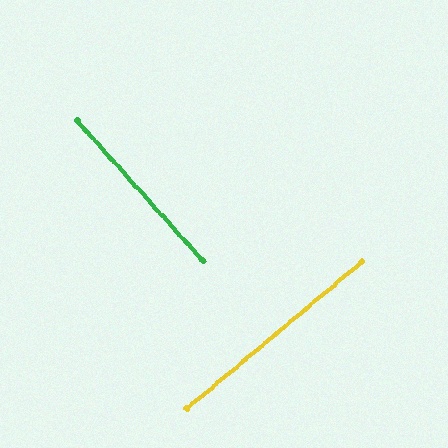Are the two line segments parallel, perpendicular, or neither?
Perpendicular — they meet at approximately 88°.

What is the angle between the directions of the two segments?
Approximately 88 degrees.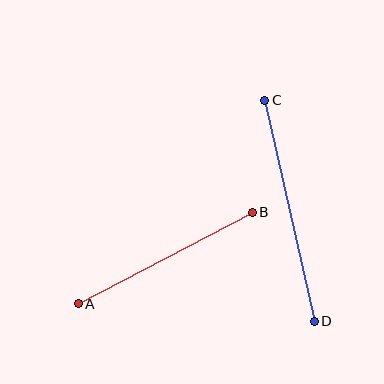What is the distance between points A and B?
The distance is approximately 196 pixels.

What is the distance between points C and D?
The distance is approximately 226 pixels.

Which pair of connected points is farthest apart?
Points C and D are farthest apart.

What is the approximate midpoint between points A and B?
The midpoint is at approximately (165, 258) pixels.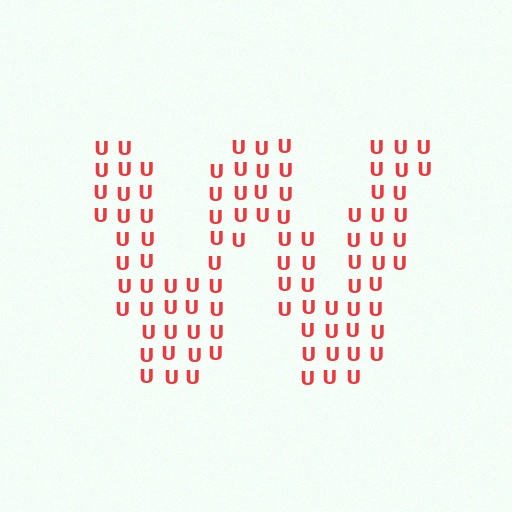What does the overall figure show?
The overall figure shows the letter W.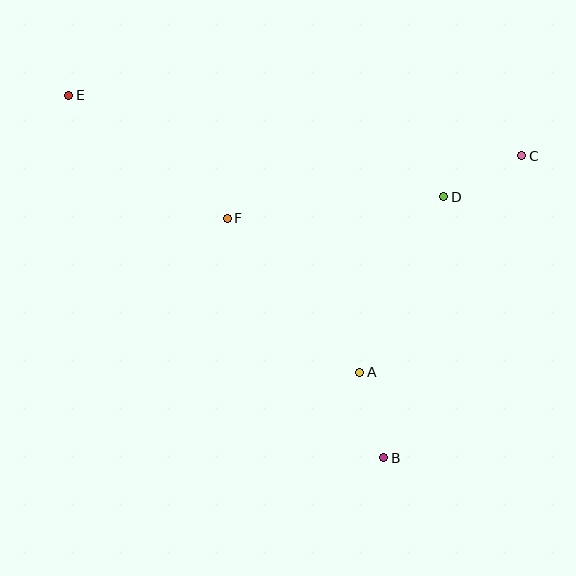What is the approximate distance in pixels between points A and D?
The distance between A and D is approximately 195 pixels.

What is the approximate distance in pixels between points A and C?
The distance between A and C is approximately 270 pixels.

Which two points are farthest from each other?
Points B and E are farthest from each other.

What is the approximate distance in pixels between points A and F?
The distance between A and F is approximately 203 pixels.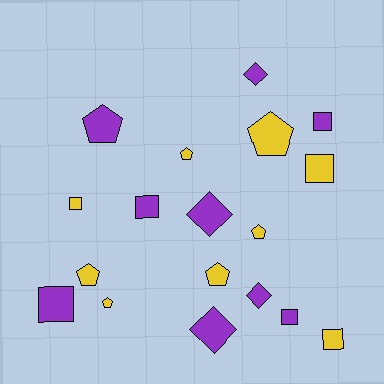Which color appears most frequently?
Yellow, with 9 objects.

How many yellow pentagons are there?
There are 6 yellow pentagons.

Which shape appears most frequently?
Pentagon, with 7 objects.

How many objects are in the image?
There are 18 objects.